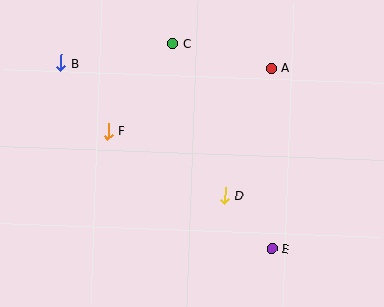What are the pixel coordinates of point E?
Point E is at (272, 249).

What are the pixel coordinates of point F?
Point F is at (108, 131).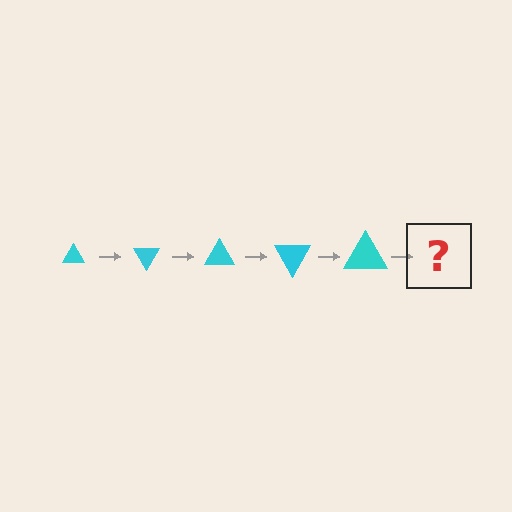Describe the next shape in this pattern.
It should be a triangle, larger than the previous one and rotated 300 degrees from the start.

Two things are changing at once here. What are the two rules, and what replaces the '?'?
The two rules are that the triangle grows larger each step and it rotates 60 degrees each step. The '?' should be a triangle, larger than the previous one and rotated 300 degrees from the start.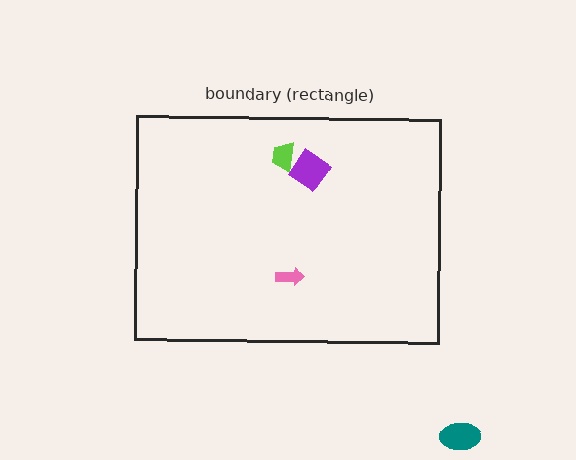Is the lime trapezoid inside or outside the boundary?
Inside.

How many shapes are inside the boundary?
3 inside, 1 outside.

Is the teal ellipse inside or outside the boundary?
Outside.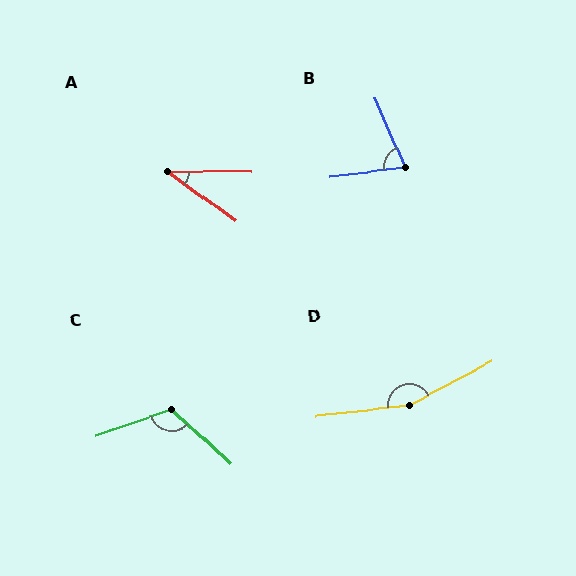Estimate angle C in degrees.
Approximately 118 degrees.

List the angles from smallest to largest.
A (36°), B (73°), C (118°), D (159°).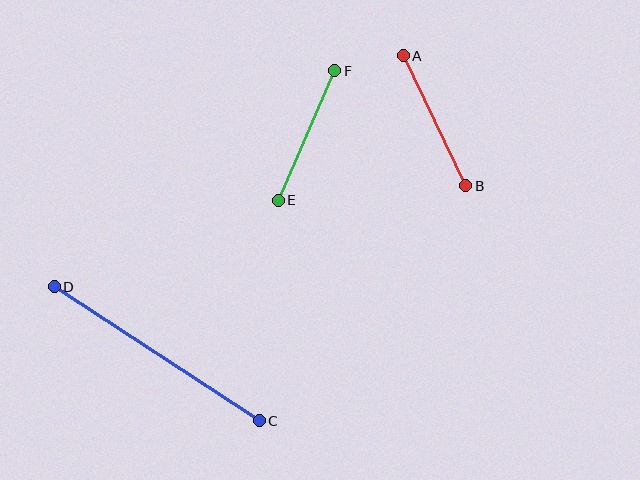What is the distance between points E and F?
The distance is approximately 141 pixels.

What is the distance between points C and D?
The distance is approximately 245 pixels.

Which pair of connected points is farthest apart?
Points C and D are farthest apart.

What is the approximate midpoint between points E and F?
The midpoint is at approximately (307, 135) pixels.